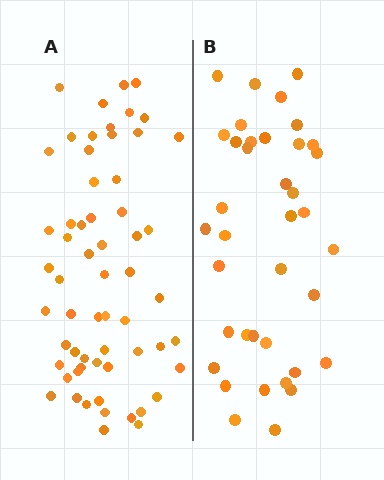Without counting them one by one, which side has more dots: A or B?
Region A (the left region) has more dots.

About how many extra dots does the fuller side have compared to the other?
Region A has approximately 20 more dots than region B.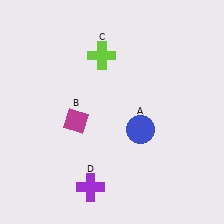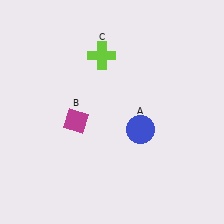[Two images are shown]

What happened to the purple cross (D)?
The purple cross (D) was removed in Image 2. It was in the bottom-left area of Image 1.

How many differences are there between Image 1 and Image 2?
There is 1 difference between the two images.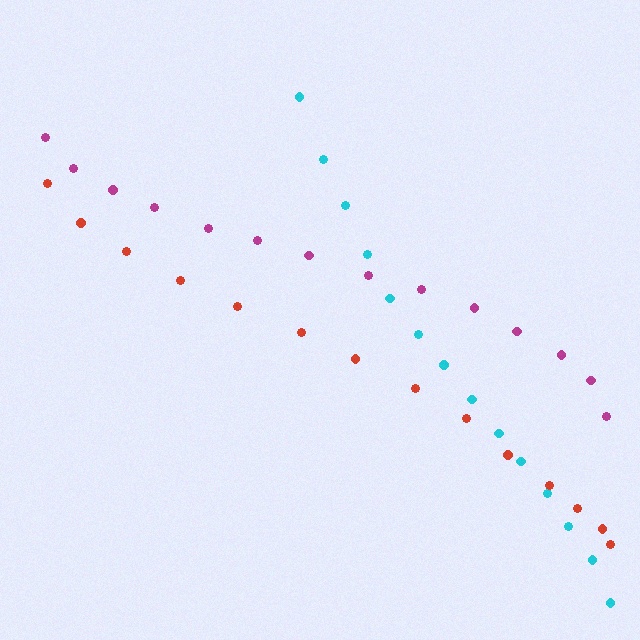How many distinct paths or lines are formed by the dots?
There are 3 distinct paths.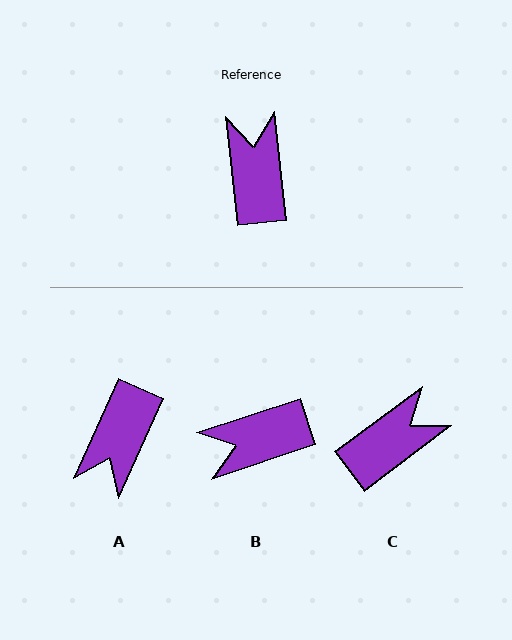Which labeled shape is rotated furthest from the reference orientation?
A, about 150 degrees away.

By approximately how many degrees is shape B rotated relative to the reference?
Approximately 102 degrees counter-clockwise.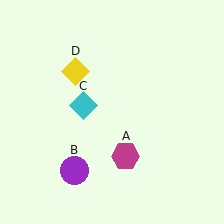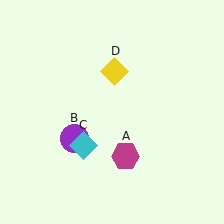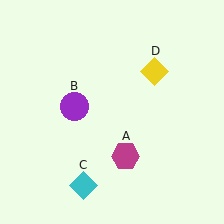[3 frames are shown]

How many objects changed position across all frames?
3 objects changed position: purple circle (object B), cyan diamond (object C), yellow diamond (object D).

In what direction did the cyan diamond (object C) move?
The cyan diamond (object C) moved down.